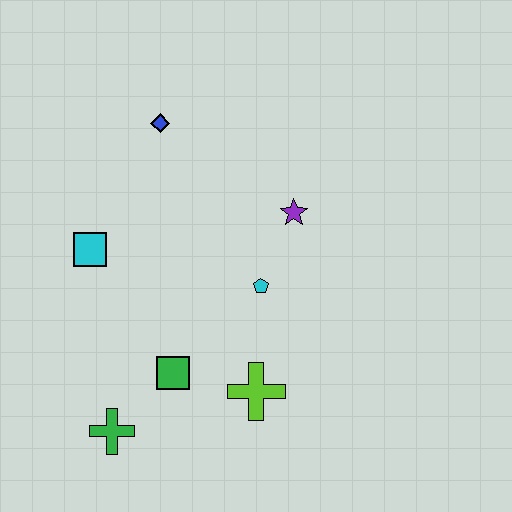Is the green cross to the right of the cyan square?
Yes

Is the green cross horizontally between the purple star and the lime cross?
No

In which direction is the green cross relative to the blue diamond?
The green cross is below the blue diamond.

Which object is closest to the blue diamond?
The cyan square is closest to the blue diamond.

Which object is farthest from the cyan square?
The lime cross is farthest from the cyan square.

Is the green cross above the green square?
No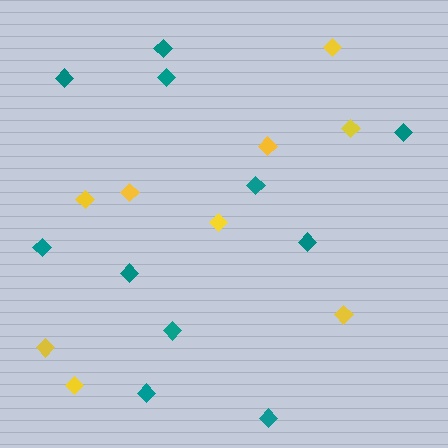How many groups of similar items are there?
There are 2 groups: one group of yellow diamonds (9) and one group of teal diamonds (11).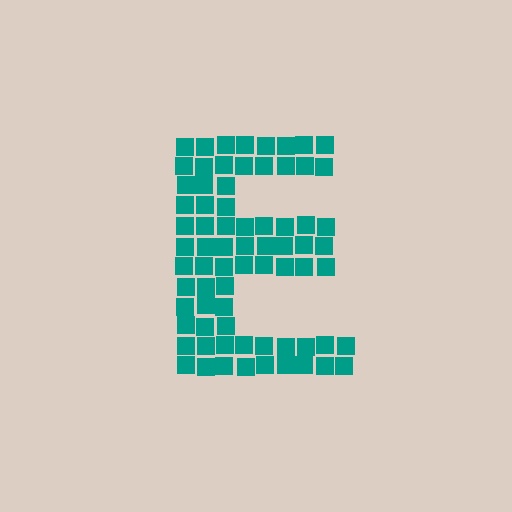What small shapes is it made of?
It is made of small squares.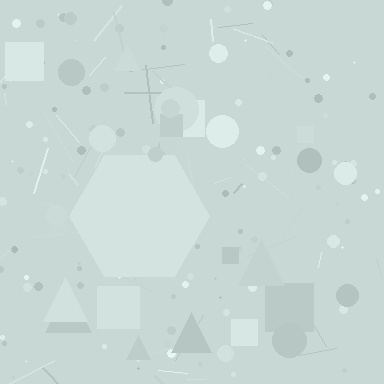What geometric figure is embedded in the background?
A hexagon is embedded in the background.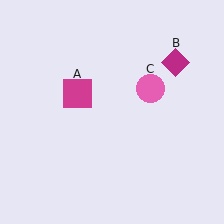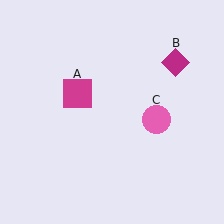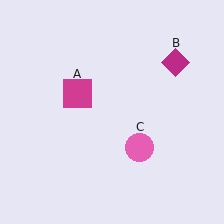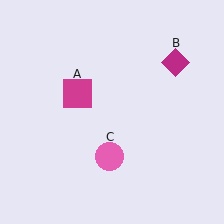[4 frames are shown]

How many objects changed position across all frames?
1 object changed position: pink circle (object C).